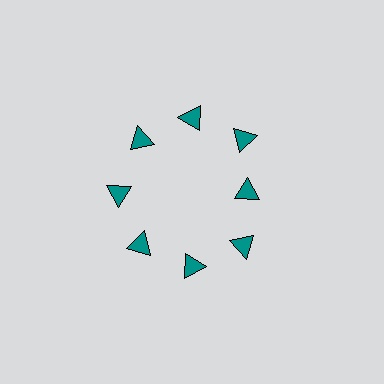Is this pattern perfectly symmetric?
No. The 8 teal triangles are arranged in a ring, but one element near the 3 o'clock position is pulled inward toward the center, breaking the 8-fold rotational symmetry.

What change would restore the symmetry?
The symmetry would be restored by moving it outward, back onto the ring so that all 8 triangles sit at equal angles and equal distance from the center.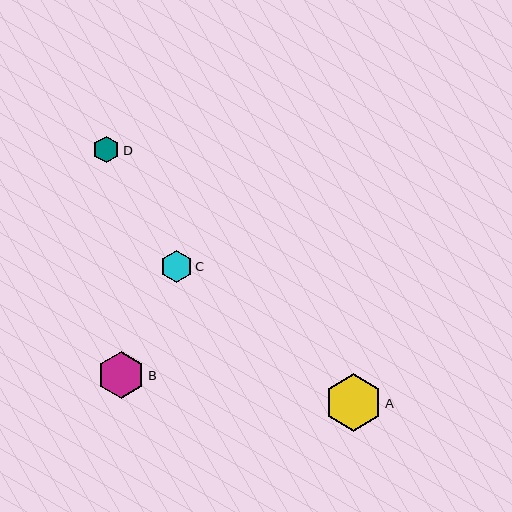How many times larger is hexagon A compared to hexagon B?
Hexagon A is approximately 1.2 times the size of hexagon B.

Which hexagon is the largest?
Hexagon A is the largest with a size of approximately 57 pixels.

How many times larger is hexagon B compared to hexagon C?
Hexagon B is approximately 1.5 times the size of hexagon C.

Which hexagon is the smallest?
Hexagon D is the smallest with a size of approximately 27 pixels.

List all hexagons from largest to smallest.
From largest to smallest: A, B, C, D.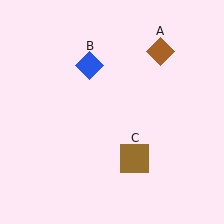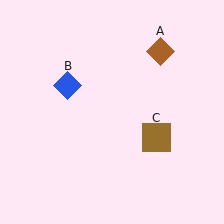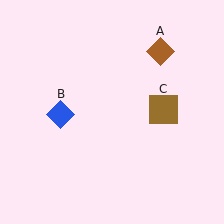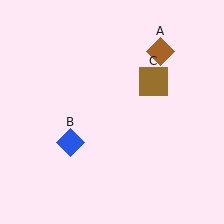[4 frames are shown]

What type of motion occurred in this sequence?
The blue diamond (object B), brown square (object C) rotated counterclockwise around the center of the scene.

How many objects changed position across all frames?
2 objects changed position: blue diamond (object B), brown square (object C).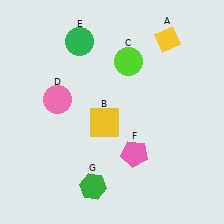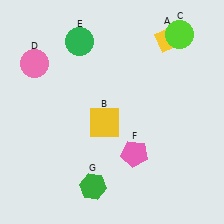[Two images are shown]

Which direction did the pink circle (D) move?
The pink circle (D) moved up.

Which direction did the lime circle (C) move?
The lime circle (C) moved right.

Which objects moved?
The objects that moved are: the lime circle (C), the pink circle (D).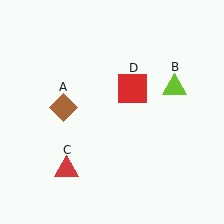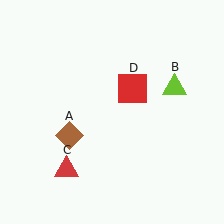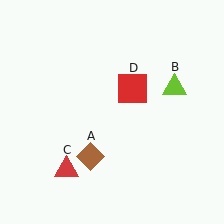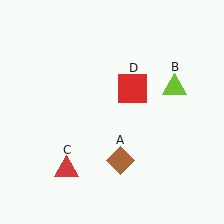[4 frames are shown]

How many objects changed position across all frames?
1 object changed position: brown diamond (object A).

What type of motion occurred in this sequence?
The brown diamond (object A) rotated counterclockwise around the center of the scene.